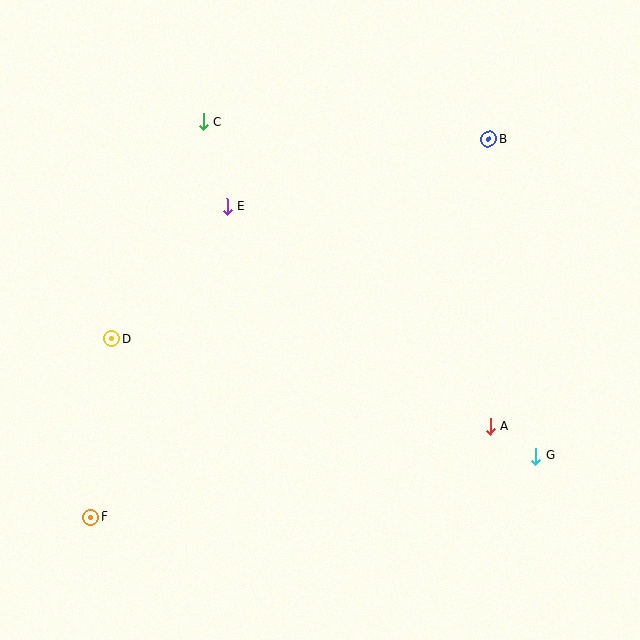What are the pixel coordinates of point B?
Point B is at (489, 139).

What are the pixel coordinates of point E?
Point E is at (227, 206).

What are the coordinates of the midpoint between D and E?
The midpoint between D and E is at (170, 272).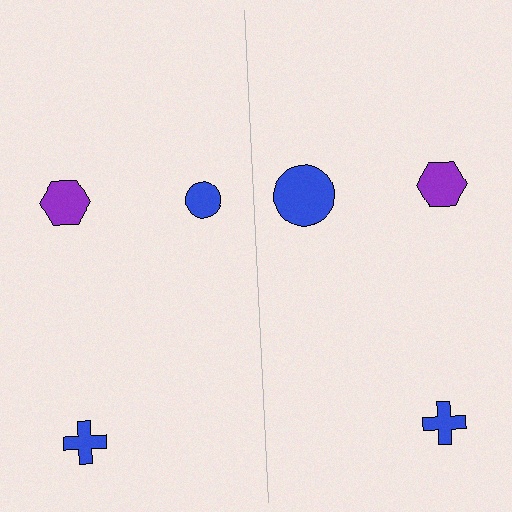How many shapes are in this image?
There are 6 shapes in this image.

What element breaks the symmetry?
The blue circle on the right side has a different size than its mirror counterpart.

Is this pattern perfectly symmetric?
No, the pattern is not perfectly symmetric. The blue circle on the right side has a different size than its mirror counterpart.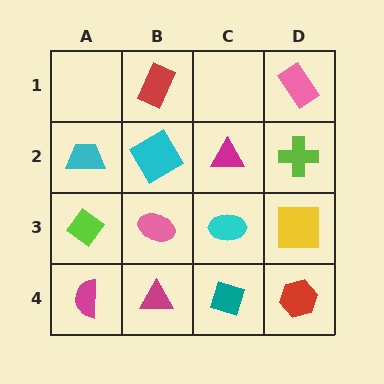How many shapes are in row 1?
2 shapes.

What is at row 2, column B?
A cyan diamond.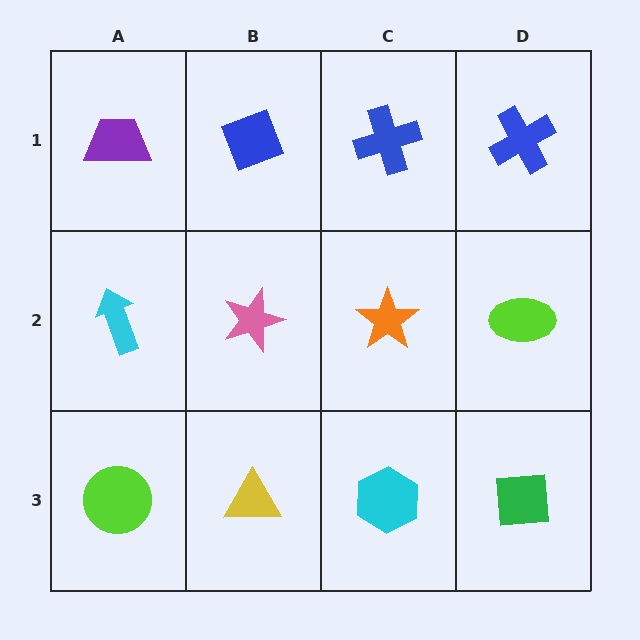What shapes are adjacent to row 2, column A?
A purple trapezoid (row 1, column A), a lime circle (row 3, column A), a pink star (row 2, column B).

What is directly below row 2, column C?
A cyan hexagon.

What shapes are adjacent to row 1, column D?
A lime ellipse (row 2, column D), a blue cross (row 1, column C).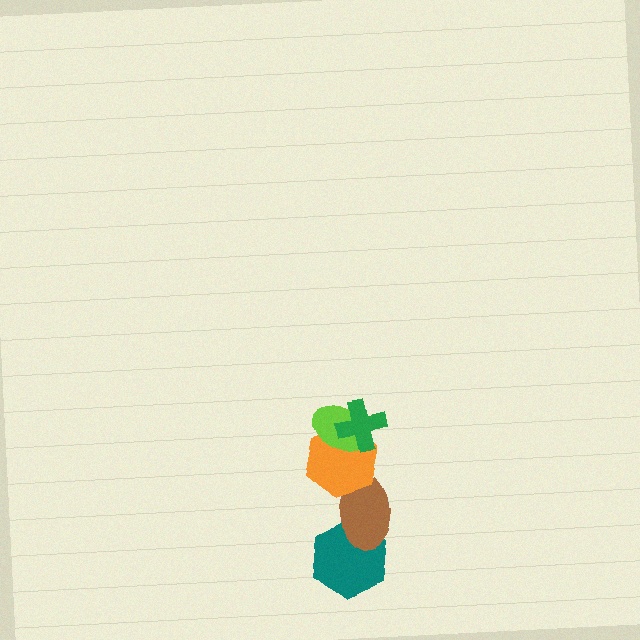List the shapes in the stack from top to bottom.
From top to bottom: the green cross, the lime ellipse, the orange hexagon, the brown ellipse, the teal hexagon.